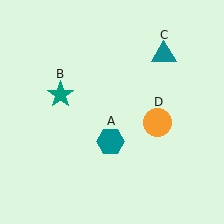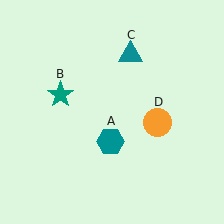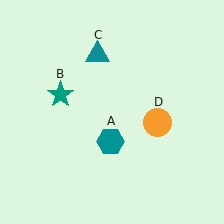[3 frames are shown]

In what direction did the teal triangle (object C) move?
The teal triangle (object C) moved left.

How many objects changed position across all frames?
1 object changed position: teal triangle (object C).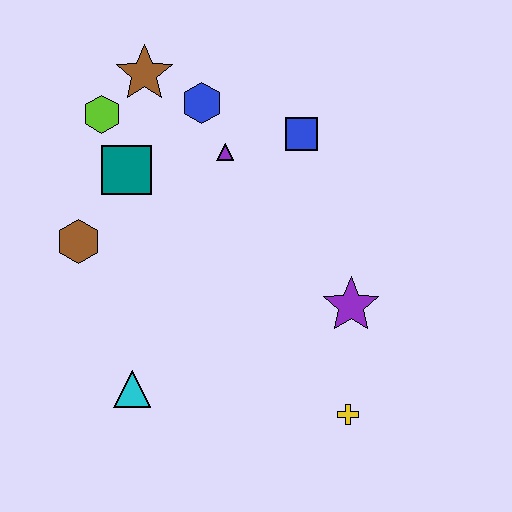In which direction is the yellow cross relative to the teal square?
The yellow cross is below the teal square.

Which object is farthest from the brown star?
The yellow cross is farthest from the brown star.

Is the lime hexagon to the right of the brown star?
No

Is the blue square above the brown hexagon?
Yes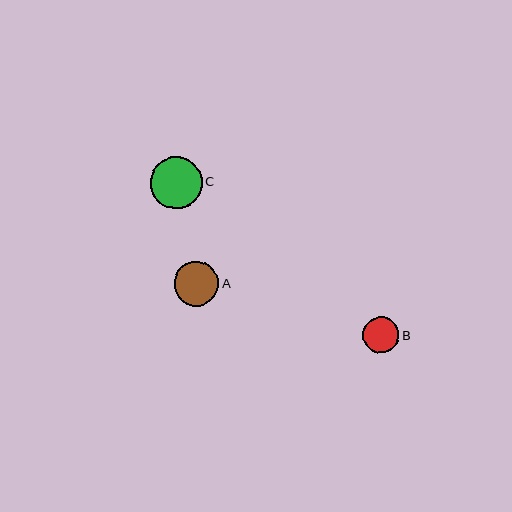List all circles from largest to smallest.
From largest to smallest: C, A, B.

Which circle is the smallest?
Circle B is the smallest with a size of approximately 36 pixels.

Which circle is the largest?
Circle C is the largest with a size of approximately 52 pixels.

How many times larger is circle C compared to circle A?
Circle C is approximately 1.2 times the size of circle A.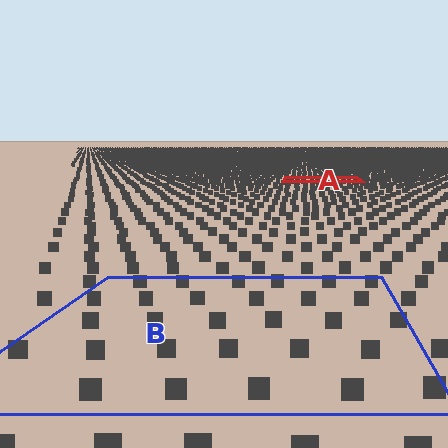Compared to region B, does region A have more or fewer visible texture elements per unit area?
Region A has more texture elements per unit area — they are packed more densely because it is farther away.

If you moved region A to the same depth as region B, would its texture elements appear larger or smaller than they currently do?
They would appear larger. At a closer depth, the same texture elements are projected at a bigger on-screen size.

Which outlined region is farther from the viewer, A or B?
Region A is farther from the viewer — the texture elements inside it appear smaller and more densely packed.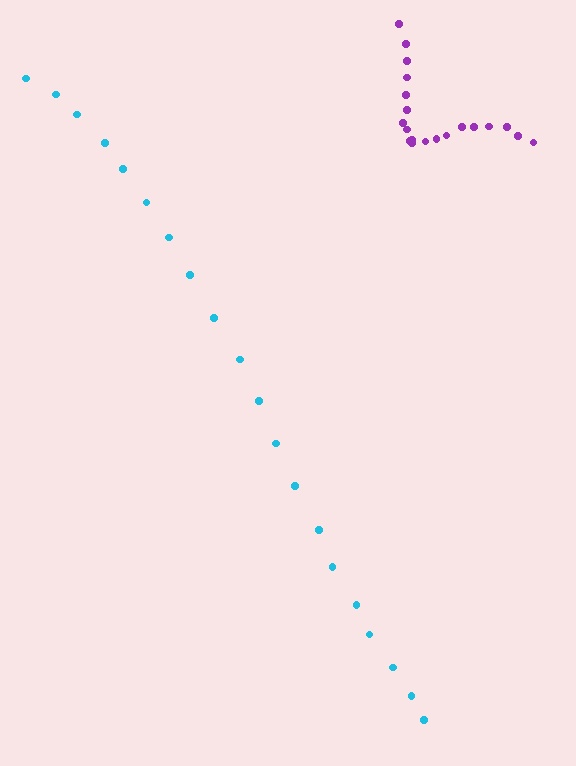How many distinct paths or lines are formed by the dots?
There are 2 distinct paths.